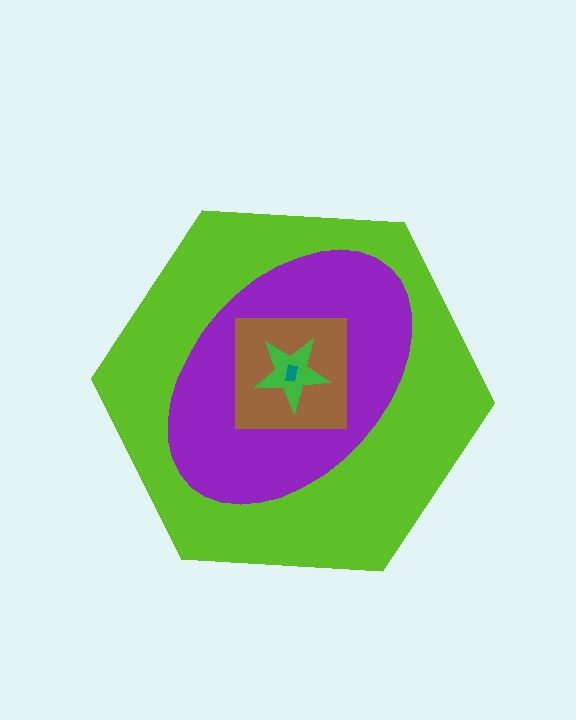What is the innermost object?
The teal rectangle.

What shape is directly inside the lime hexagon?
The purple ellipse.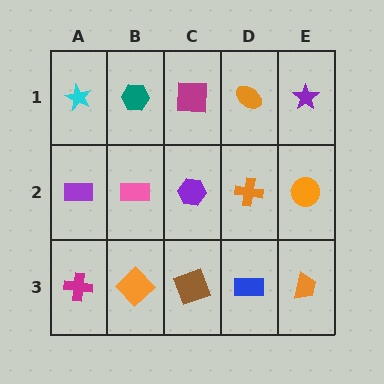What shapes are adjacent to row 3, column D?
An orange cross (row 2, column D), a brown square (row 3, column C), an orange trapezoid (row 3, column E).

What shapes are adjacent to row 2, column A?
A cyan star (row 1, column A), a magenta cross (row 3, column A), a pink rectangle (row 2, column B).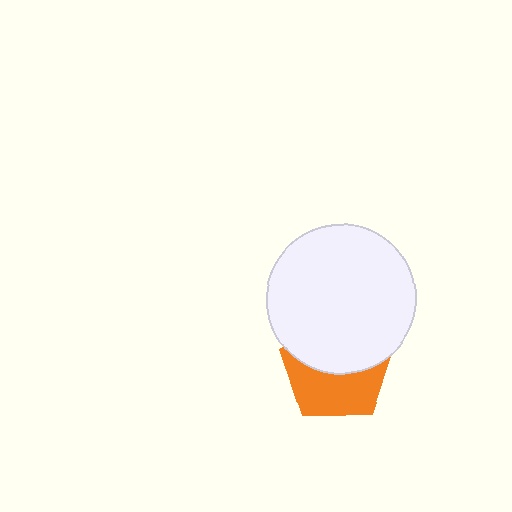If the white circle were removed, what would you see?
You would see the complete orange pentagon.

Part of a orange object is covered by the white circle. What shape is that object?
It is a pentagon.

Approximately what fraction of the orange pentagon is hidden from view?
Roughly 52% of the orange pentagon is hidden behind the white circle.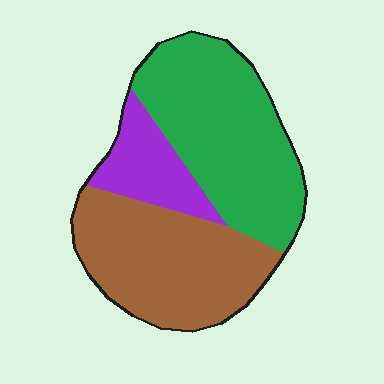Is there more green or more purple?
Green.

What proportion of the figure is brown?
Brown takes up about two fifths (2/5) of the figure.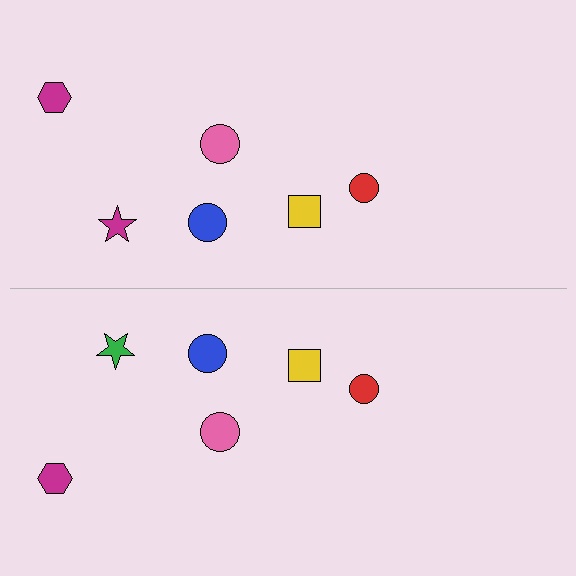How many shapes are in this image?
There are 12 shapes in this image.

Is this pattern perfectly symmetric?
No, the pattern is not perfectly symmetric. The green star on the bottom side breaks the symmetry — its mirror counterpart is magenta.